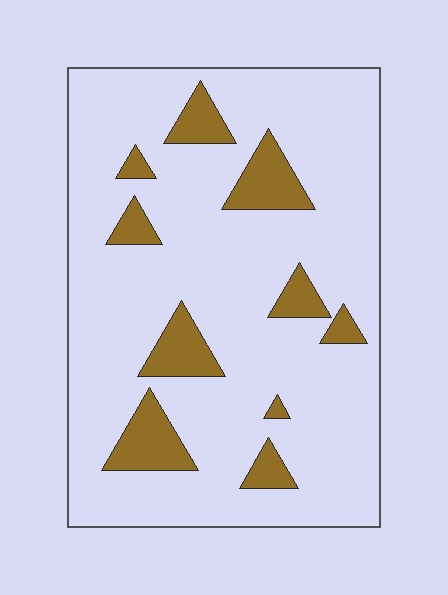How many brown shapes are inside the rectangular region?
10.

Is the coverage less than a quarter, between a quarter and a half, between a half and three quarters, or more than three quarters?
Less than a quarter.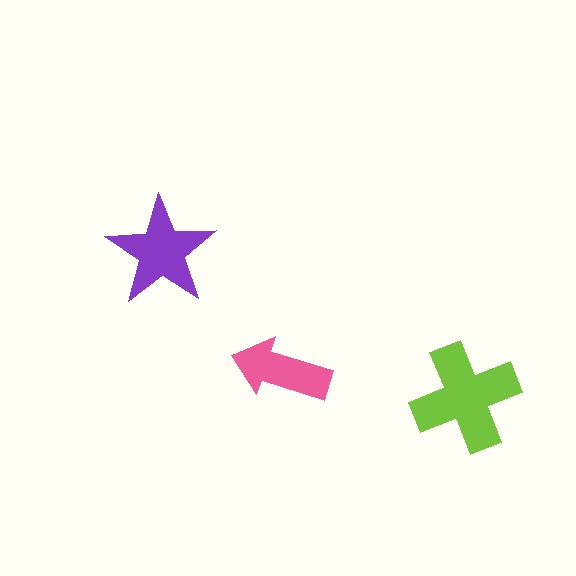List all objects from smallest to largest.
The pink arrow, the purple star, the lime cross.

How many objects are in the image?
There are 3 objects in the image.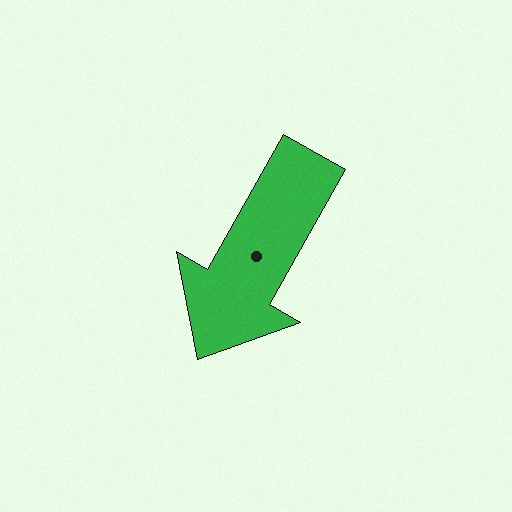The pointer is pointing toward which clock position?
Roughly 7 o'clock.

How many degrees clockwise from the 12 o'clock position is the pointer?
Approximately 209 degrees.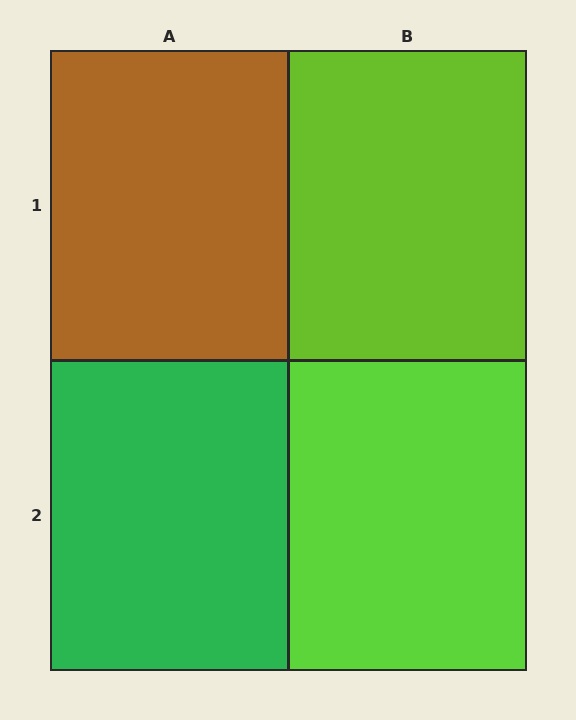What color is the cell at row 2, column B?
Lime.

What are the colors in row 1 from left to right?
Brown, lime.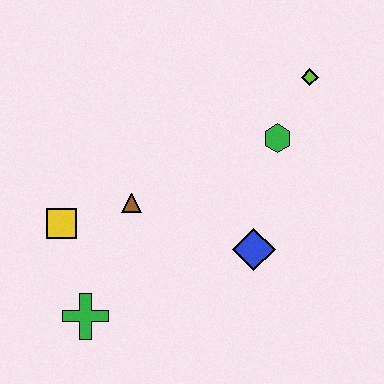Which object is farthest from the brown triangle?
The lime diamond is farthest from the brown triangle.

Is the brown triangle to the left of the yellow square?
No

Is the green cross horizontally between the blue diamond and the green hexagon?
No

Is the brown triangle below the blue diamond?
No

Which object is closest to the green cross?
The yellow square is closest to the green cross.